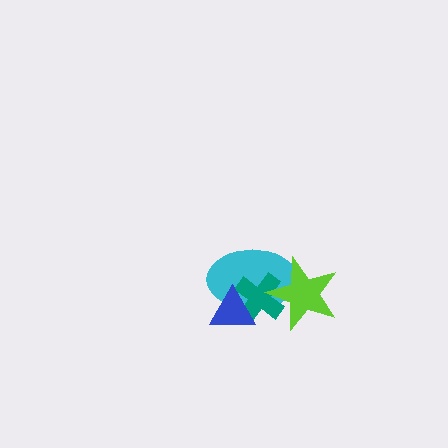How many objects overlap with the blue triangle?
2 objects overlap with the blue triangle.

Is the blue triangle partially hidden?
No, no other shape covers it.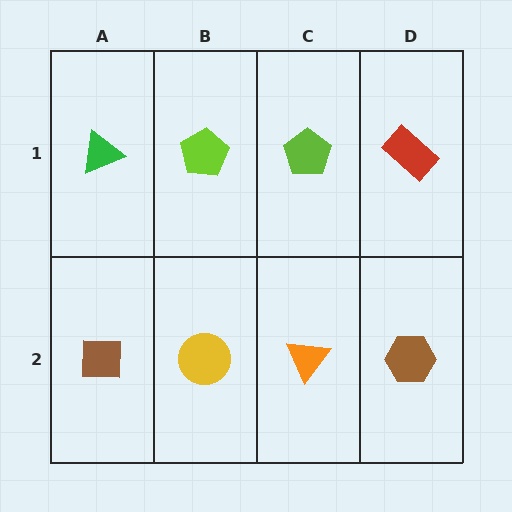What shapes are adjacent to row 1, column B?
A yellow circle (row 2, column B), a green triangle (row 1, column A), a lime pentagon (row 1, column C).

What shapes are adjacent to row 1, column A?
A brown square (row 2, column A), a lime pentagon (row 1, column B).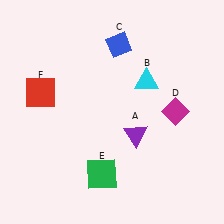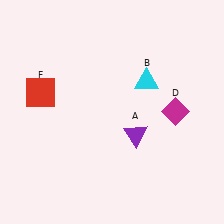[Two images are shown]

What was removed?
The green square (E), the blue diamond (C) were removed in Image 2.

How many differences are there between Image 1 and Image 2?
There are 2 differences between the two images.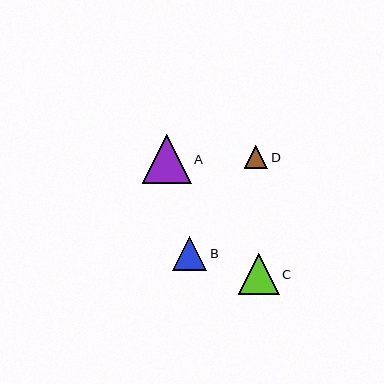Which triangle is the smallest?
Triangle D is the smallest with a size of approximately 24 pixels.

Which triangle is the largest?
Triangle A is the largest with a size of approximately 49 pixels.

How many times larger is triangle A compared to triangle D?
Triangle A is approximately 2.1 times the size of triangle D.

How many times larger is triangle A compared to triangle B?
Triangle A is approximately 1.4 times the size of triangle B.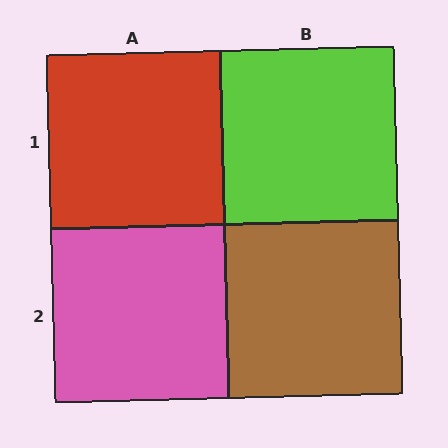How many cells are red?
1 cell is red.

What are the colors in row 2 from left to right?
Pink, brown.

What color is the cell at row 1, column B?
Lime.